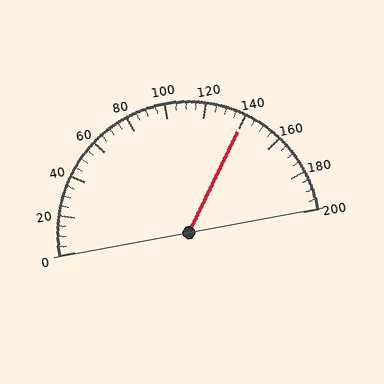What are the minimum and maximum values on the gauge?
The gauge ranges from 0 to 200.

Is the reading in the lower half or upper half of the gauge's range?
The reading is in the upper half of the range (0 to 200).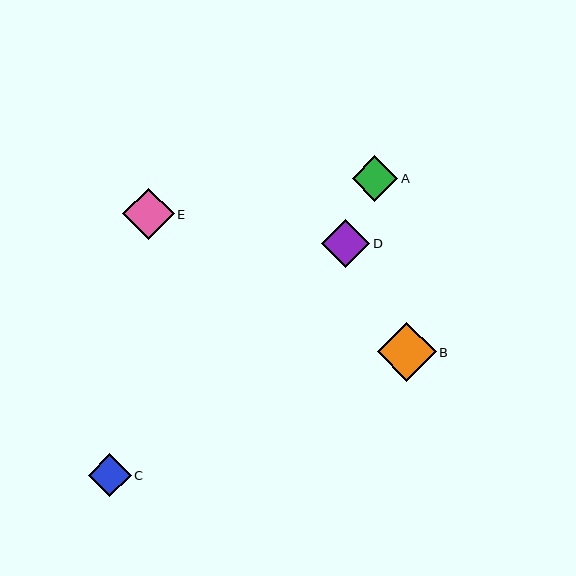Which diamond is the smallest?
Diamond C is the smallest with a size of approximately 43 pixels.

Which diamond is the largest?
Diamond B is the largest with a size of approximately 59 pixels.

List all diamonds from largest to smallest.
From largest to smallest: B, E, D, A, C.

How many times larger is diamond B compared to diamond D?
Diamond B is approximately 1.2 times the size of diamond D.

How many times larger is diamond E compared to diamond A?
Diamond E is approximately 1.1 times the size of diamond A.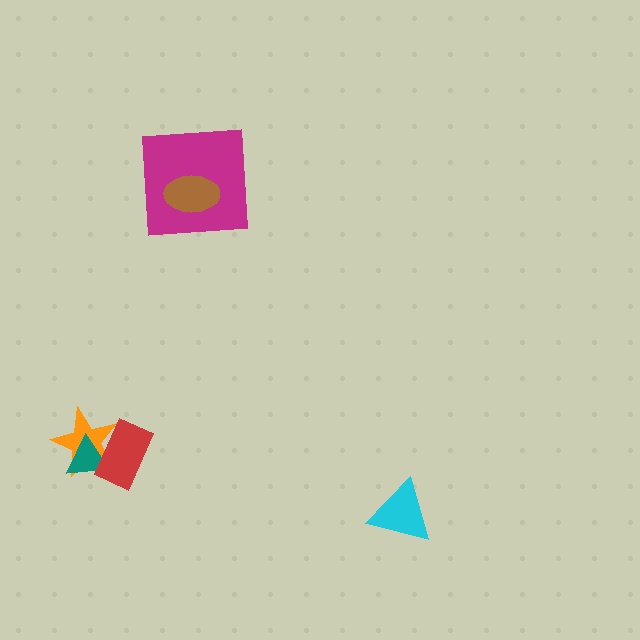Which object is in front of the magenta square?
The brown ellipse is in front of the magenta square.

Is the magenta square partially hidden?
Yes, it is partially covered by another shape.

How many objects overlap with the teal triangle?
2 objects overlap with the teal triangle.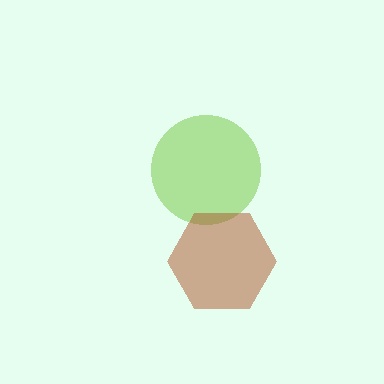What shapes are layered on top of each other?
The layered shapes are: a lime circle, a brown hexagon.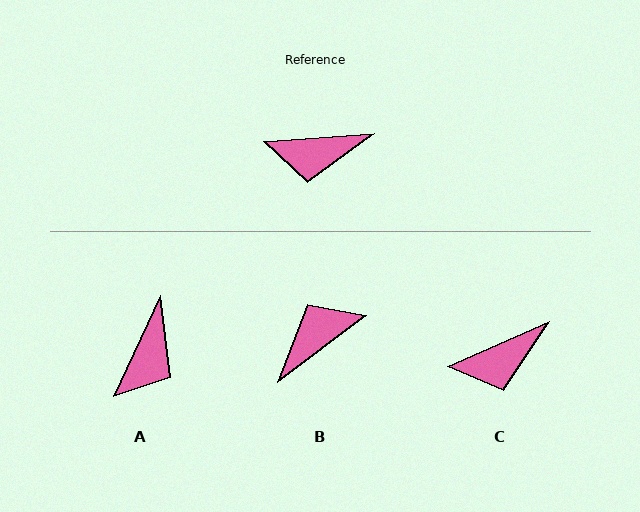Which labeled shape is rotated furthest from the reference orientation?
B, about 147 degrees away.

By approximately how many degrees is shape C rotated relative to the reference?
Approximately 20 degrees counter-clockwise.